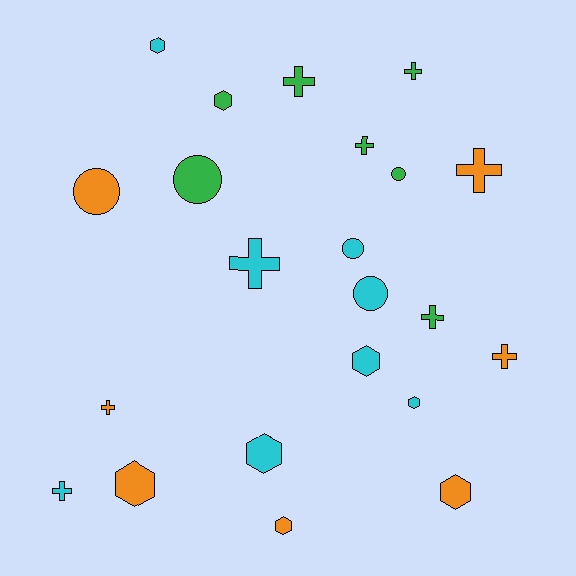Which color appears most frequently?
Cyan, with 8 objects.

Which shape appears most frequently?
Cross, with 9 objects.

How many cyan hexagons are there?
There are 4 cyan hexagons.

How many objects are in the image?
There are 22 objects.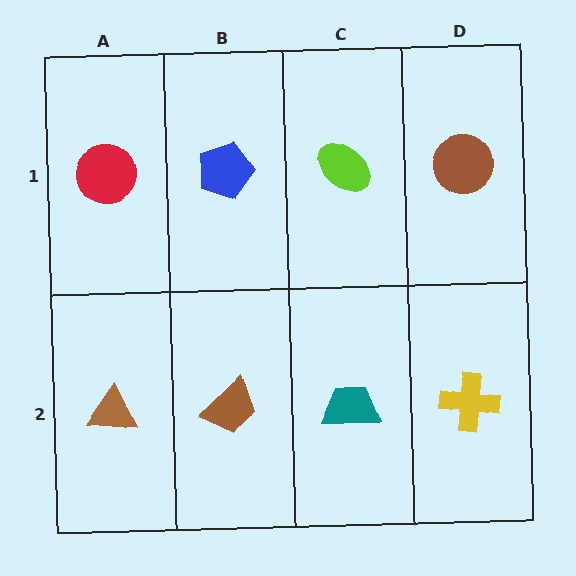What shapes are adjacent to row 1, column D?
A yellow cross (row 2, column D), a lime ellipse (row 1, column C).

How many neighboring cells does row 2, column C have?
3.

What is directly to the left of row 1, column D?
A lime ellipse.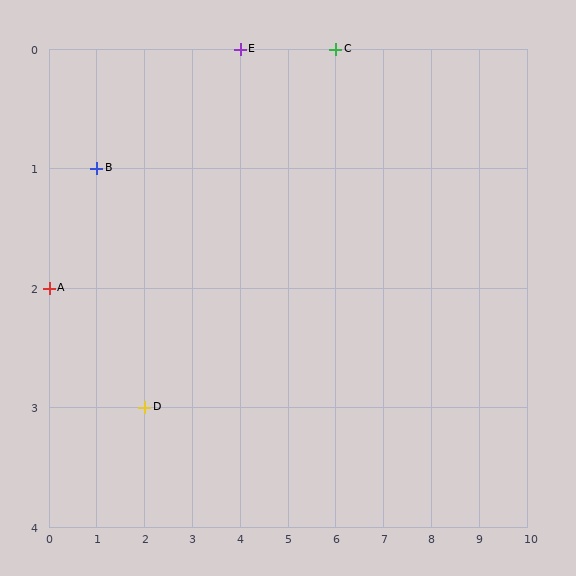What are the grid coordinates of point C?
Point C is at grid coordinates (6, 0).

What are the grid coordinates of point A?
Point A is at grid coordinates (0, 2).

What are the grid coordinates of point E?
Point E is at grid coordinates (4, 0).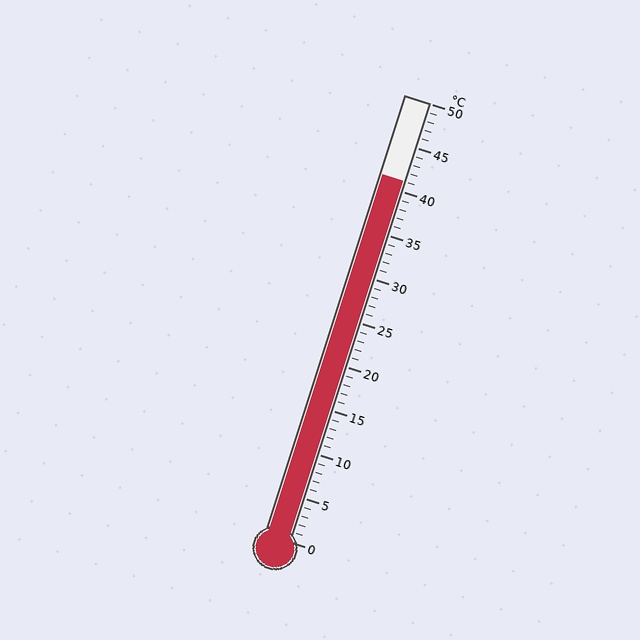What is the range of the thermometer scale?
The thermometer scale ranges from 0°C to 50°C.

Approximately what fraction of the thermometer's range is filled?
The thermometer is filled to approximately 80% of its range.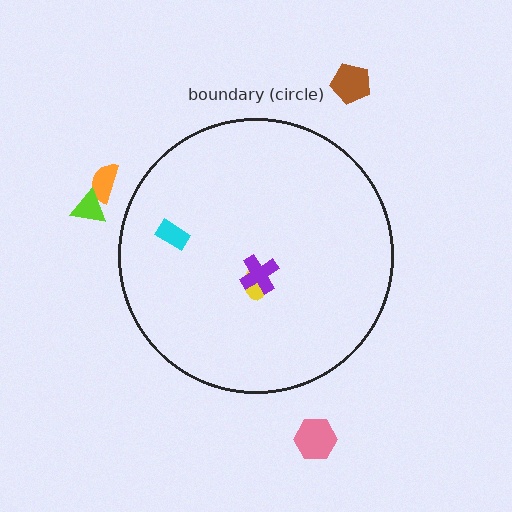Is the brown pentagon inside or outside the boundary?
Outside.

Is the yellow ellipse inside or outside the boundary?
Inside.